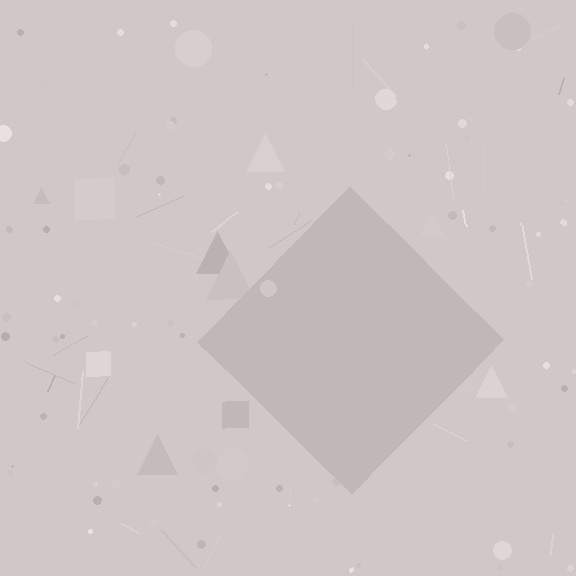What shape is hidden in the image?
A diamond is hidden in the image.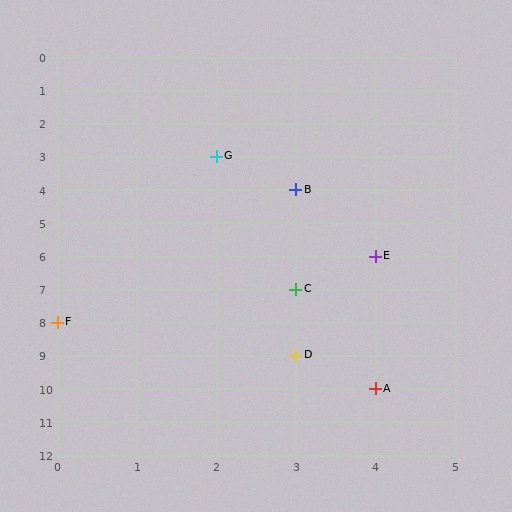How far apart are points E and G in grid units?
Points E and G are 2 columns and 3 rows apart (about 3.6 grid units diagonally).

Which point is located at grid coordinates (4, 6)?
Point E is at (4, 6).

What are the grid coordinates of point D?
Point D is at grid coordinates (3, 9).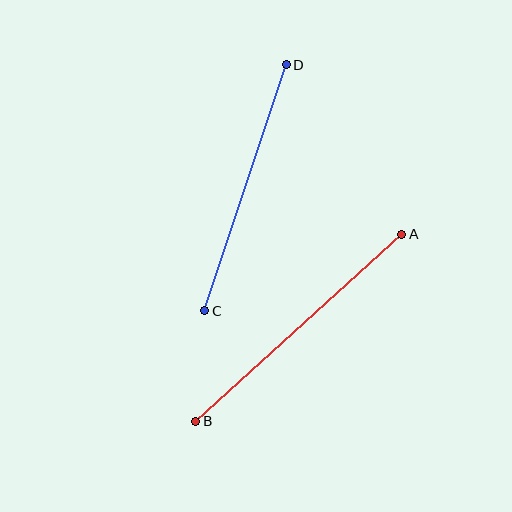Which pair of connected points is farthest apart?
Points A and B are farthest apart.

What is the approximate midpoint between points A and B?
The midpoint is at approximately (299, 328) pixels.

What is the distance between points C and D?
The distance is approximately 259 pixels.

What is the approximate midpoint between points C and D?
The midpoint is at approximately (245, 188) pixels.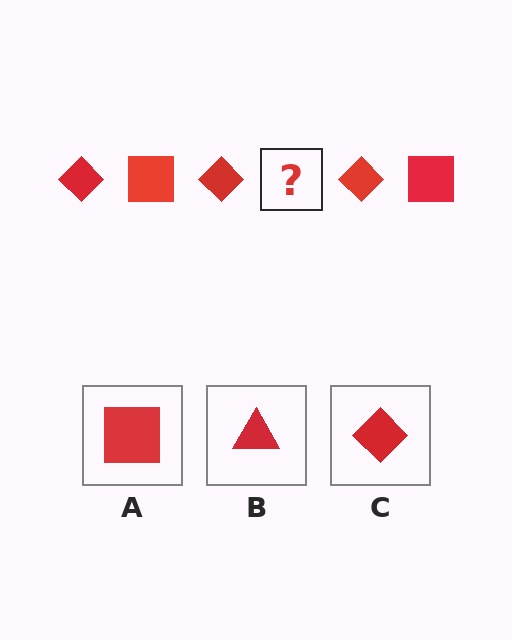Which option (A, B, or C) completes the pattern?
A.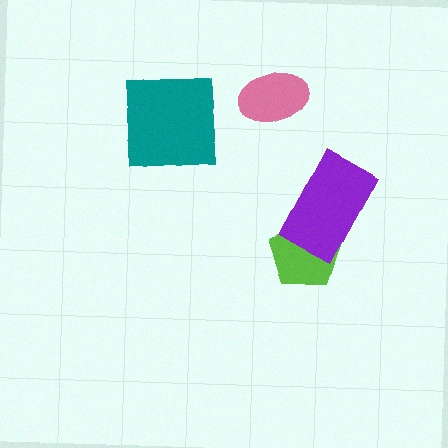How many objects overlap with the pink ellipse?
0 objects overlap with the pink ellipse.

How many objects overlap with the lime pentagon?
1 object overlaps with the lime pentagon.